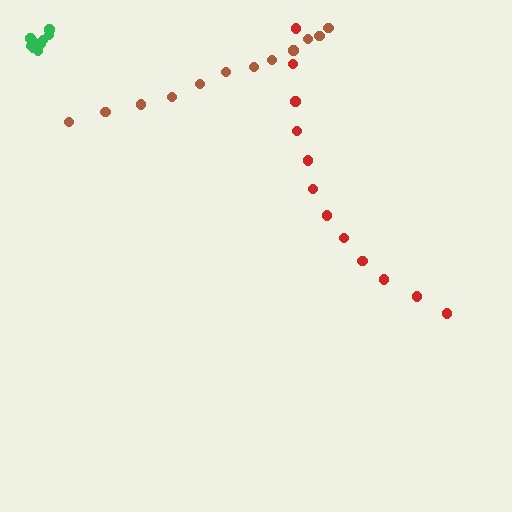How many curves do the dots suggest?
There are 3 distinct paths.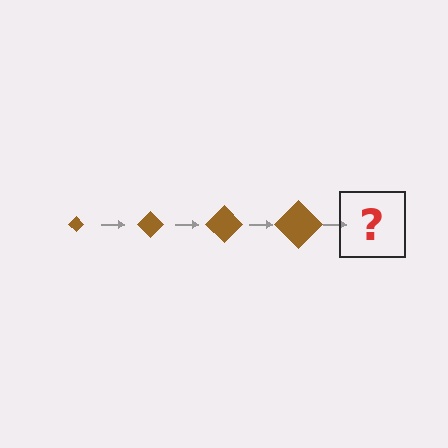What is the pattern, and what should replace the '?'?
The pattern is that the diamond gets progressively larger each step. The '?' should be a brown diamond, larger than the previous one.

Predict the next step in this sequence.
The next step is a brown diamond, larger than the previous one.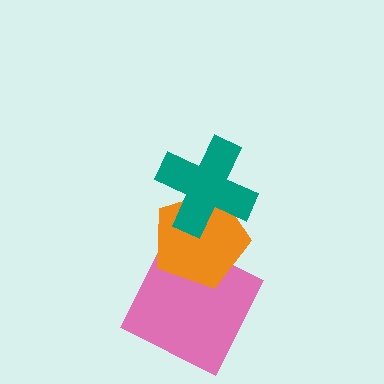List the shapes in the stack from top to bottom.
From top to bottom: the teal cross, the orange pentagon, the pink square.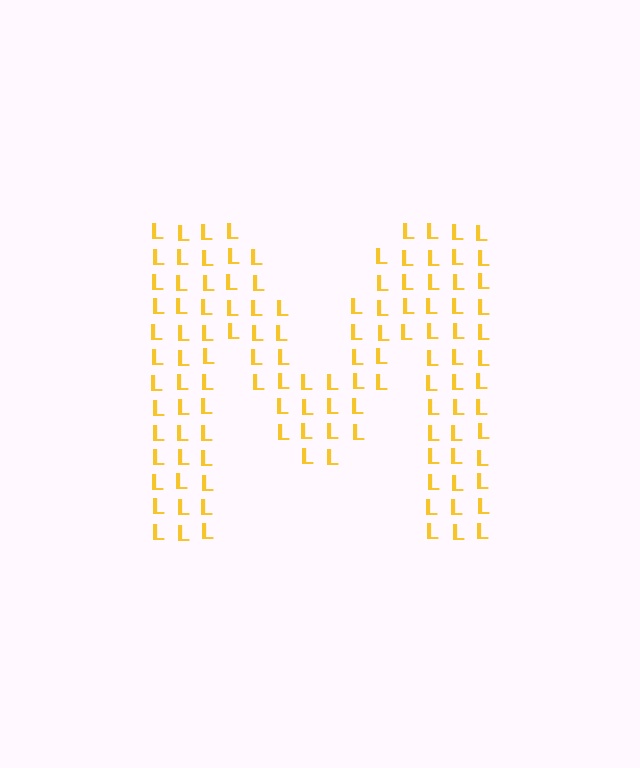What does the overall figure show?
The overall figure shows the letter M.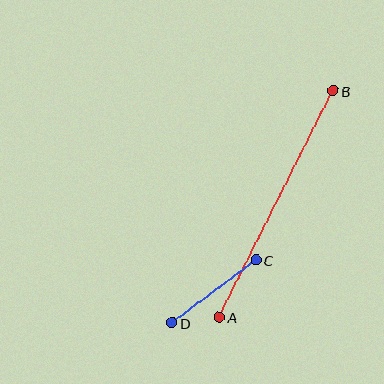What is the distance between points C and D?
The distance is approximately 105 pixels.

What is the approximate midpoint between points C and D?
The midpoint is at approximately (214, 291) pixels.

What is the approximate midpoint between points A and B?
The midpoint is at approximately (276, 204) pixels.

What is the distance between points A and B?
The distance is approximately 254 pixels.